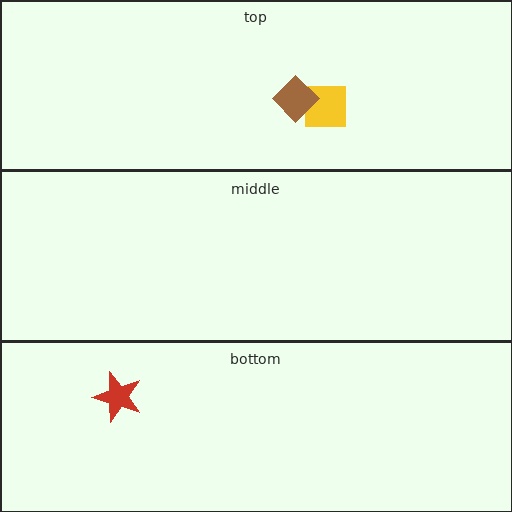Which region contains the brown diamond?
The top region.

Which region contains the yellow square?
The top region.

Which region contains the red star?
The bottom region.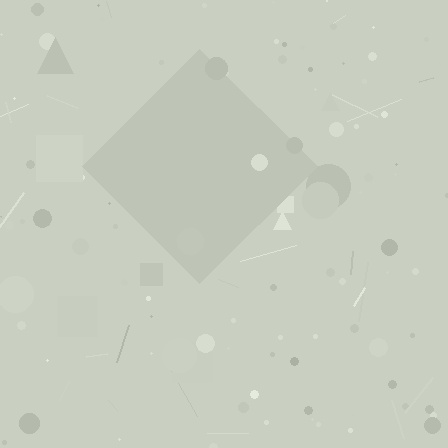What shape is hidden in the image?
A diamond is hidden in the image.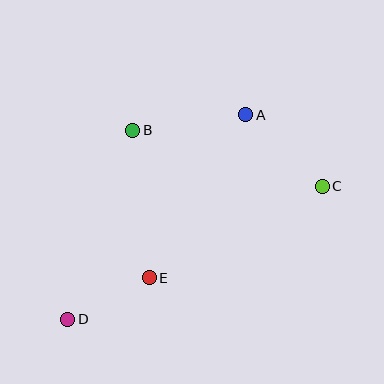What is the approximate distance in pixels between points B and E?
The distance between B and E is approximately 149 pixels.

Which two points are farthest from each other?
Points C and D are farthest from each other.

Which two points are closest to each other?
Points D and E are closest to each other.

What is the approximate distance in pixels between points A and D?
The distance between A and D is approximately 271 pixels.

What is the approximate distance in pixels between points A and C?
The distance between A and C is approximately 105 pixels.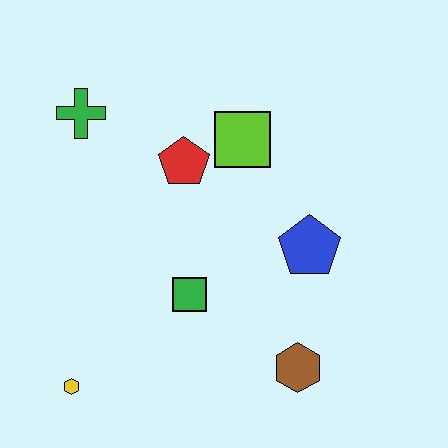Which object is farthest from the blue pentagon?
The yellow hexagon is farthest from the blue pentagon.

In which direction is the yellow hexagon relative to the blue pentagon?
The yellow hexagon is to the left of the blue pentagon.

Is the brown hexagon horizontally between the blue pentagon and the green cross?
Yes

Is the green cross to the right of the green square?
No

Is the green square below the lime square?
Yes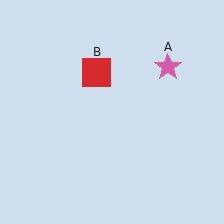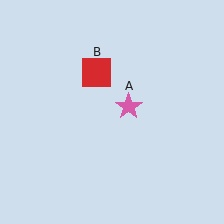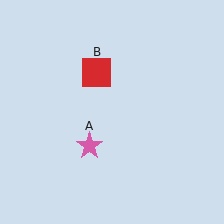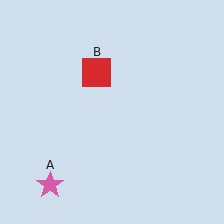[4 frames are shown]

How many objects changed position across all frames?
1 object changed position: pink star (object A).